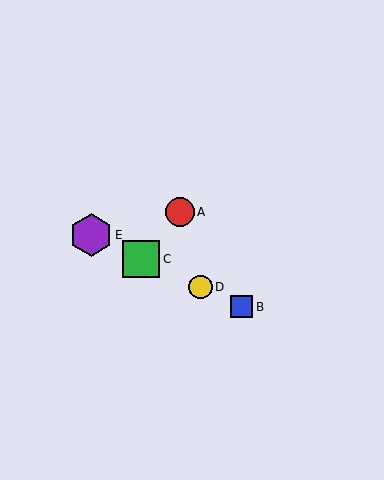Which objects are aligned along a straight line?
Objects B, C, D, E are aligned along a straight line.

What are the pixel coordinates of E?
Object E is at (91, 235).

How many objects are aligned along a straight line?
4 objects (B, C, D, E) are aligned along a straight line.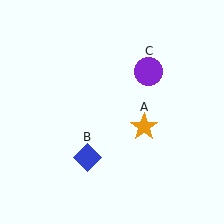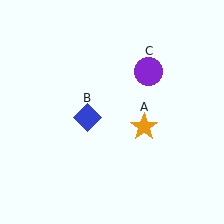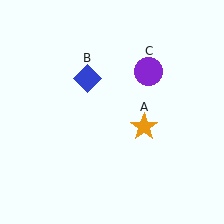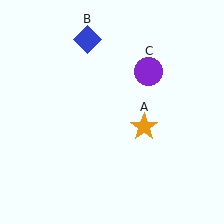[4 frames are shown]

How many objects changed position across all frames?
1 object changed position: blue diamond (object B).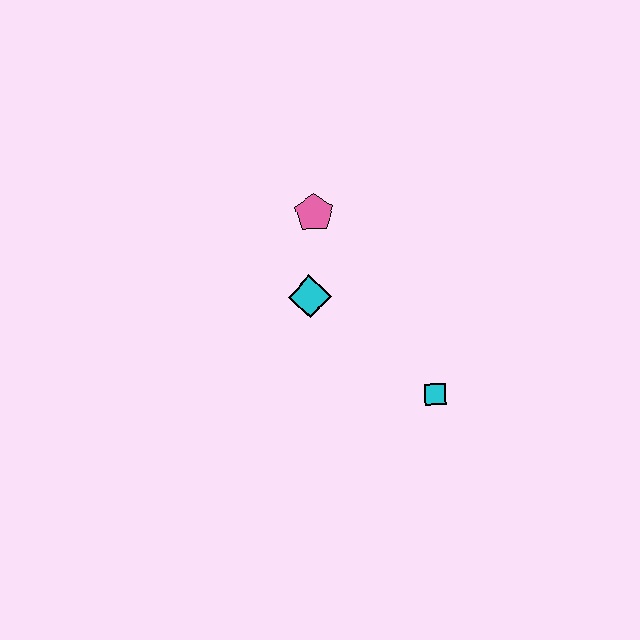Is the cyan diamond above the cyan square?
Yes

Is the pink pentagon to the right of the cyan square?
No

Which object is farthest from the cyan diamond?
The cyan square is farthest from the cyan diamond.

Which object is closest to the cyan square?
The cyan diamond is closest to the cyan square.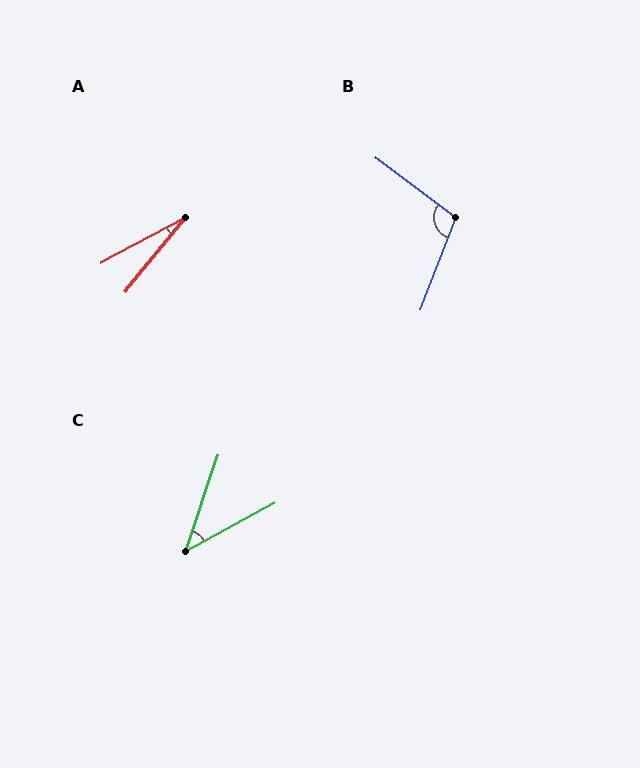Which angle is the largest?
B, at approximately 106 degrees.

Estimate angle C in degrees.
Approximately 43 degrees.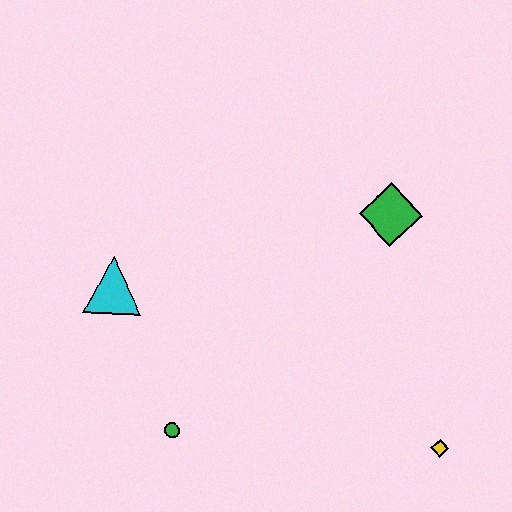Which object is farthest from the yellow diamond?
The cyan triangle is farthest from the yellow diamond.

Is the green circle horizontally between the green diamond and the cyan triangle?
Yes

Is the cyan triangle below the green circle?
No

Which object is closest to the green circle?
The cyan triangle is closest to the green circle.